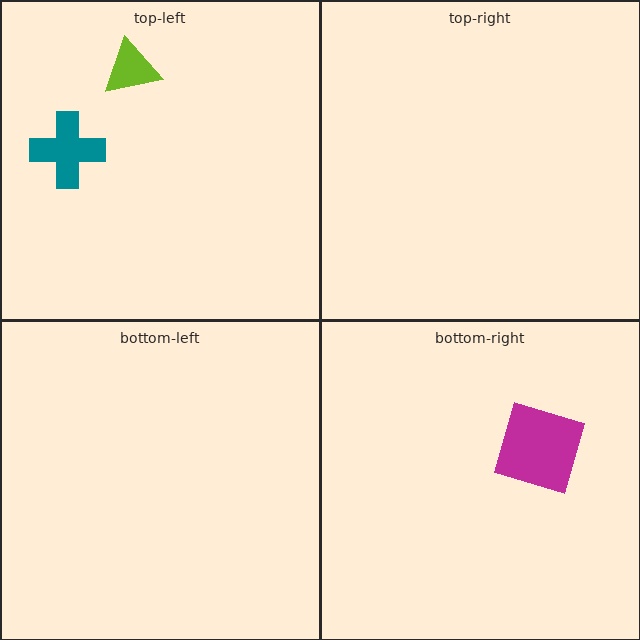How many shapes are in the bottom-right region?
1.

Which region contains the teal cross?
The top-left region.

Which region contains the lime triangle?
The top-left region.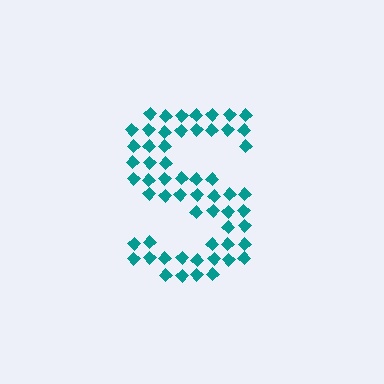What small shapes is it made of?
It is made of small diamonds.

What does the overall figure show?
The overall figure shows the letter S.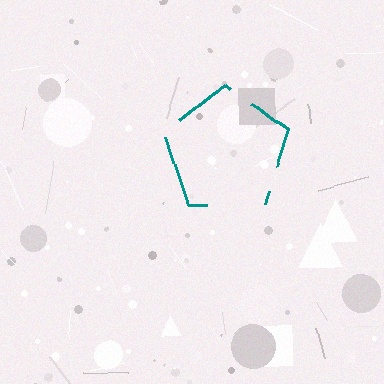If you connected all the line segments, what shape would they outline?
They would outline a pentagon.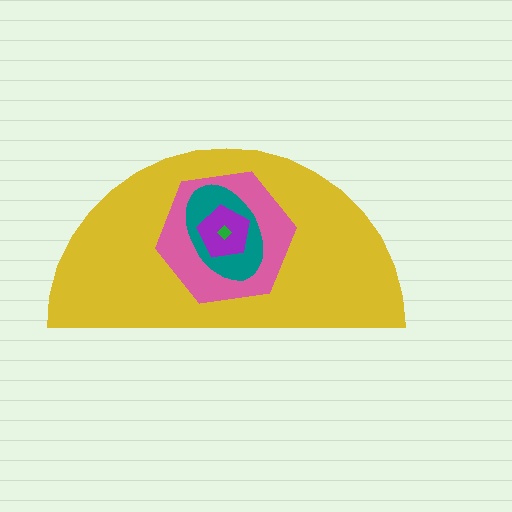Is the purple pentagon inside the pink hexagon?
Yes.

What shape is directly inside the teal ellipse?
The purple pentagon.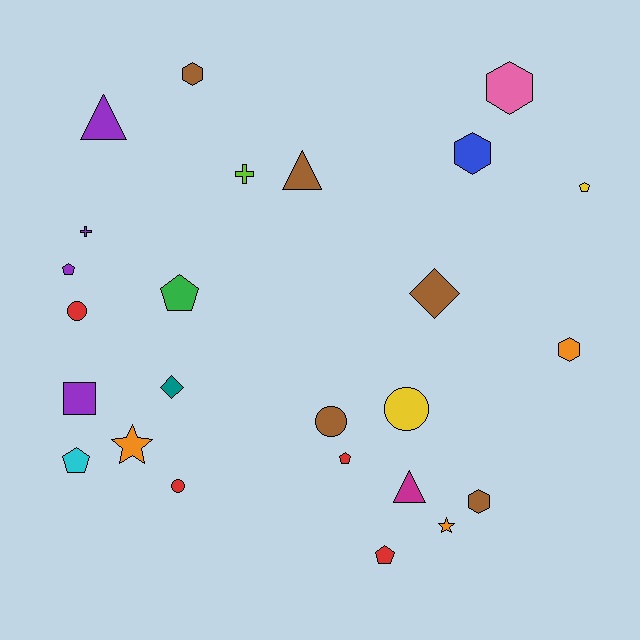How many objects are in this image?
There are 25 objects.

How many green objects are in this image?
There is 1 green object.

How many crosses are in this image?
There are 2 crosses.